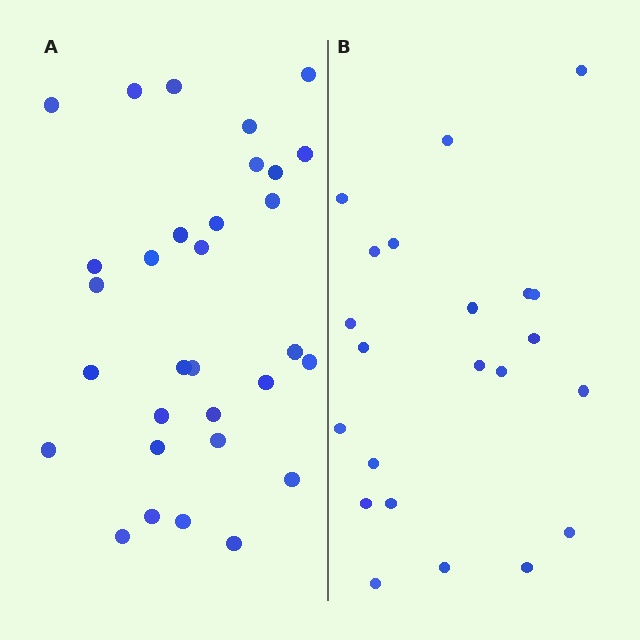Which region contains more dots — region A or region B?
Region A (the left region) has more dots.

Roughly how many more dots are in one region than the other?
Region A has roughly 8 or so more dots than region B.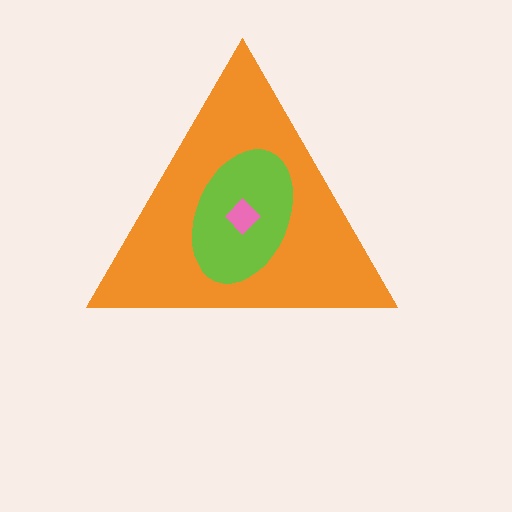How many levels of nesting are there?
3.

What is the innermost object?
The pink diamond.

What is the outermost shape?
The orange triangle.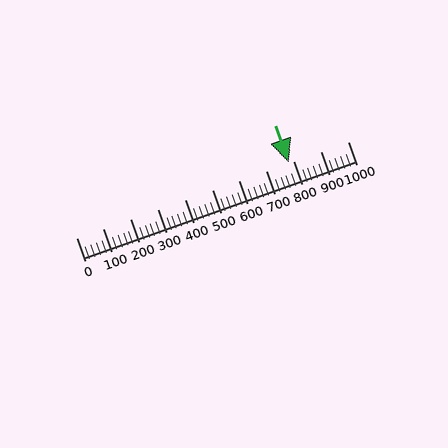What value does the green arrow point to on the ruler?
The green arrow points to approximately 784.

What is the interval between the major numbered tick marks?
The major tick marks are spaced 100 units apart.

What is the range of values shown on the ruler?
The ruler shows values from 0 to 1000.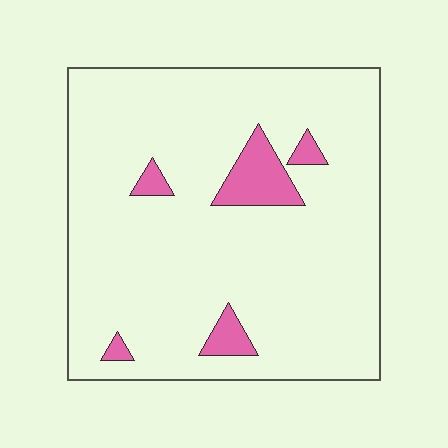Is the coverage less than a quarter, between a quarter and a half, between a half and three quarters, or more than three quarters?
Less than a quarter.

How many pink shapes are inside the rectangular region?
5.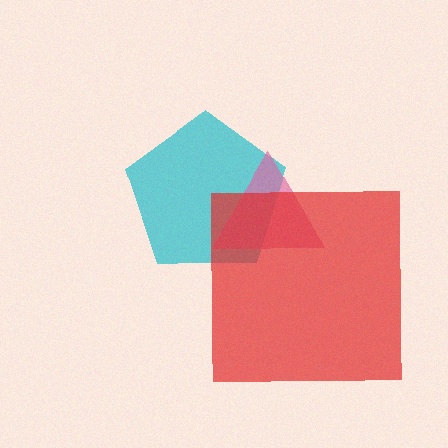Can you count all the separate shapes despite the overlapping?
Yes, there are 3 separate shapes.